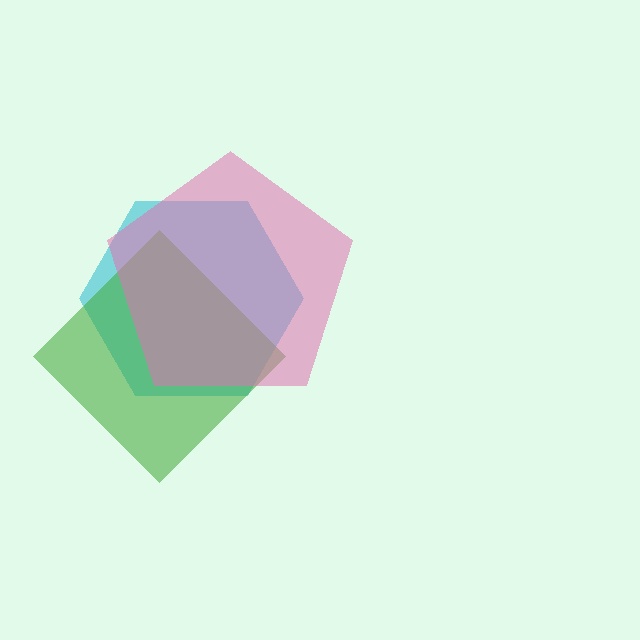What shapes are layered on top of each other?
The layered shapes are: a cyan hexagon, a green diamond, a pink pentagon.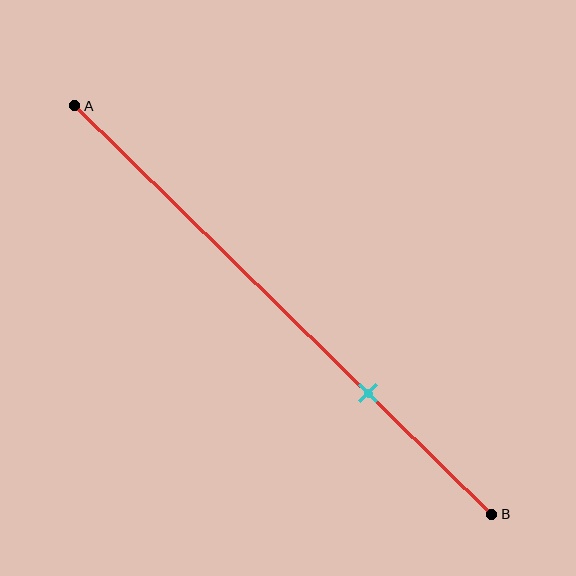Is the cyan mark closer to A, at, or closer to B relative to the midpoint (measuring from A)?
The cyan mark is closer to point B than the midpoint of segment AB.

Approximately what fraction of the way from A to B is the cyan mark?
The cyan mark is approximately 70% of the way from A to B.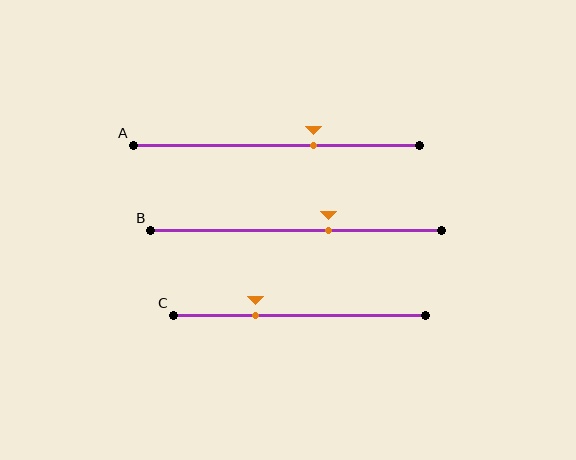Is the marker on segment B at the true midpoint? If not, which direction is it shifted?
No, the marker on segment B is shifted to the right by about 11% of the segment length.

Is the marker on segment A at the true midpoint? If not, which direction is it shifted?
No, the marker on segment A is shifted to the right by about 13% of the segment length.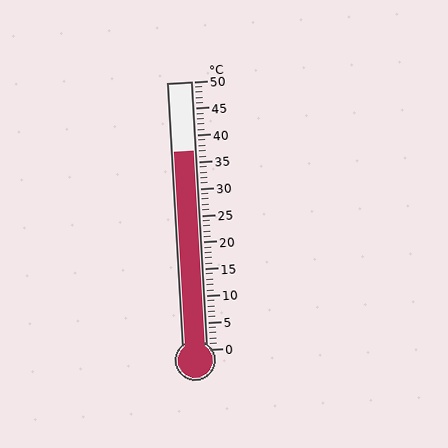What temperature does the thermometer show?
The thermometer shows approximately 37°C.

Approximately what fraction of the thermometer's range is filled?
The thermometer is filled to approximately 75% of its range.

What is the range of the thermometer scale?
The thermometer scale ranges from 0°C to 50°C.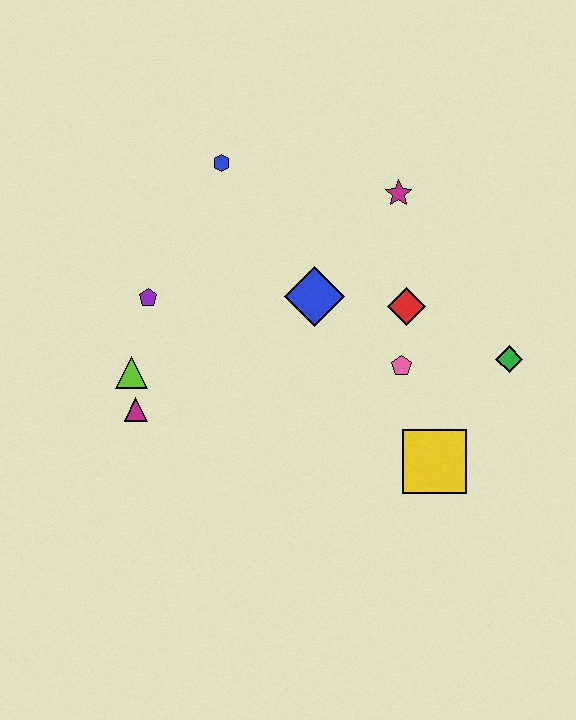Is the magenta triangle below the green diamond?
Yes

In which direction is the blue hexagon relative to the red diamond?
The blue hexagon is to the left of the red diamond.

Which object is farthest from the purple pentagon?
The green diamond is farthest from the purple pentagon.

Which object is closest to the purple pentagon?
The lime triangle is closest to the purple pentagon.